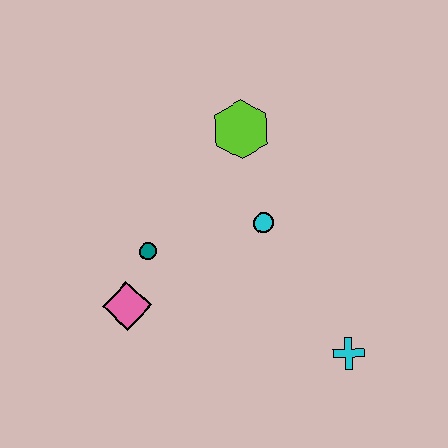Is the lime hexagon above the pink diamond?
Yes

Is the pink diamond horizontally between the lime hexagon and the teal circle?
No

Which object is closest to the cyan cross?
The cyan circle is closest to the cyan cross.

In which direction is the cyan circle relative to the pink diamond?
The cyan circle is to the right of the pink diamond.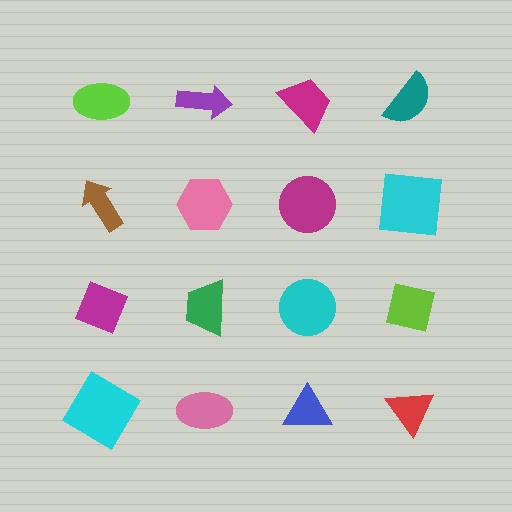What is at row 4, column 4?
A red triangle.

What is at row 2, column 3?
A magenta circle.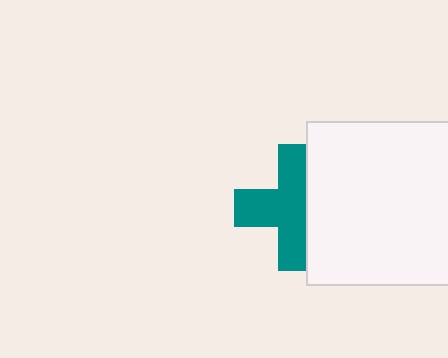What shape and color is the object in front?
The object in front is a white square.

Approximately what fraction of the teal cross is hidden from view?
Roughly 37% of the teal cross is hidden behind the white square.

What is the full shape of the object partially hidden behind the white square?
The partially hidden object is a teal cross.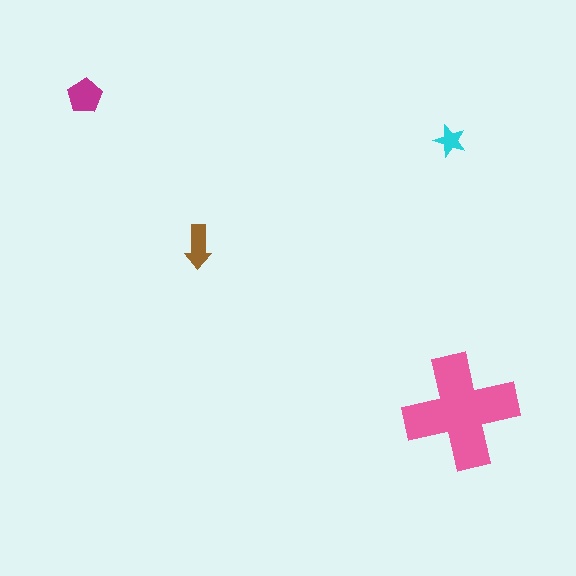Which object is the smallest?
The cyan star.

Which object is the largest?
The pink cross.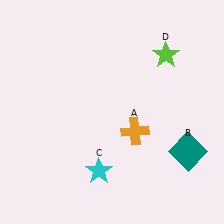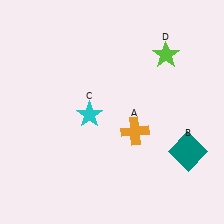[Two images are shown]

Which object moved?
The cyan star (C) moved up.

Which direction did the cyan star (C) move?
The cyan star (C) moved up.